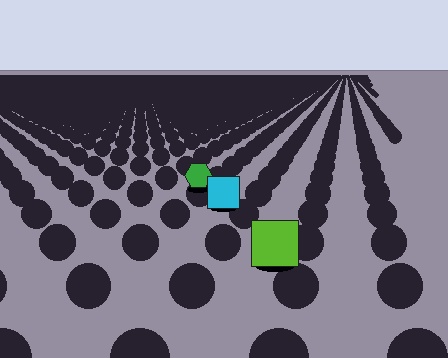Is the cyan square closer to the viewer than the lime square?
No. The lime square is closer — you can tell from the texture gradient: the ground texture is coarser near it.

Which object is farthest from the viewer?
The green hexagon is farthest from the viewer. It appears smaller and the ground texture around it is denser.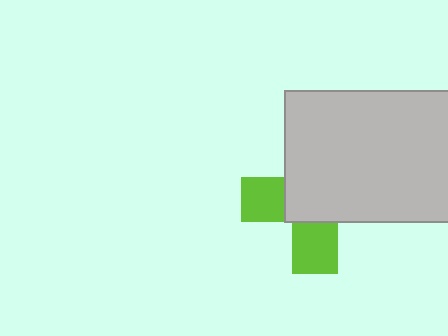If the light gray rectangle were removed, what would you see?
You would see the complete lime cross.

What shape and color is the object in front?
The object in front is a light gray rectangle.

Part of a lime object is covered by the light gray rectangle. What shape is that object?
It is a cross.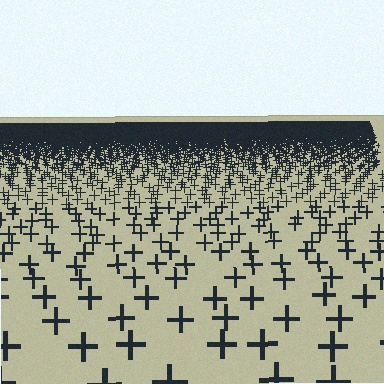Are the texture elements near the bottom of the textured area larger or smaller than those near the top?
Larger. Near the bottom, elements are closer to the viewer and appear at a bigger on-screen size.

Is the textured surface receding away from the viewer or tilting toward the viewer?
The surface is receding away from the viewer. Texture elements get smaller and denser toward the top.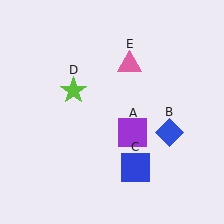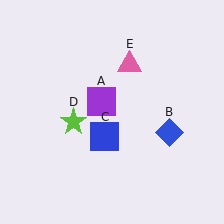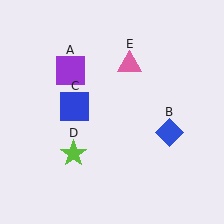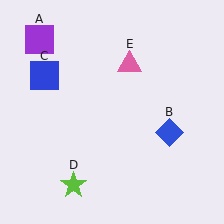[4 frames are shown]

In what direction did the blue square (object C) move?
The blue square (object C) moved up and to the left.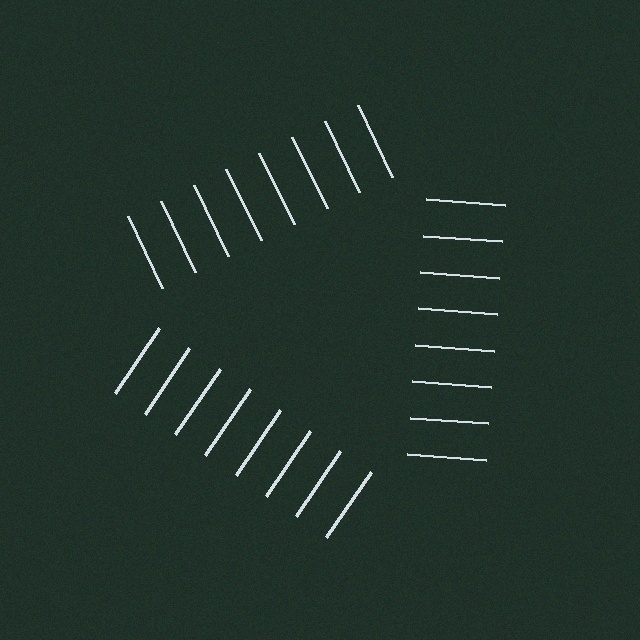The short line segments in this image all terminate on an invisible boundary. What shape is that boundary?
An illusory triangle — the line segments terminate on its edges but no continuous stroke is drawn.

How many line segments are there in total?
24 — 8 along each of the 3 edges.